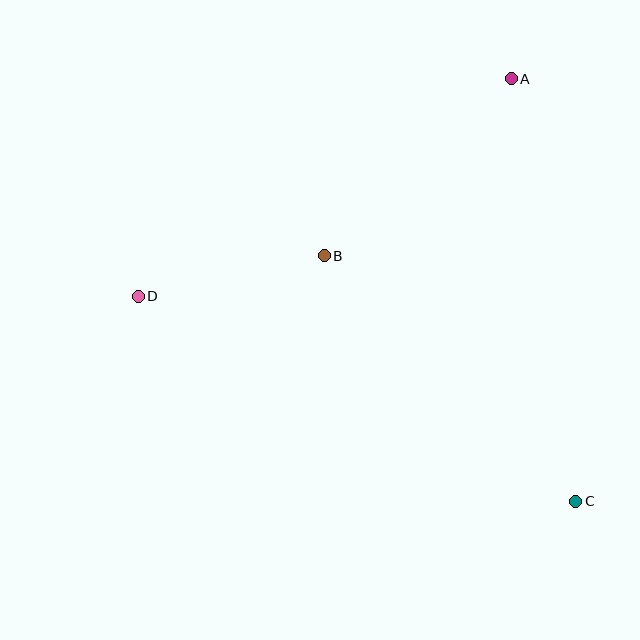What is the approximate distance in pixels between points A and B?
The distance between A and B is approximately 258 pixels.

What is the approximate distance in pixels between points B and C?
The distance between B and C is approximately 352 pixels.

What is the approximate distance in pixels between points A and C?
The distance between A and C is approximately 428 pixels.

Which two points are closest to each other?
Points B and D are closest to each other.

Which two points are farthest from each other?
Points C and D are farthest from each other.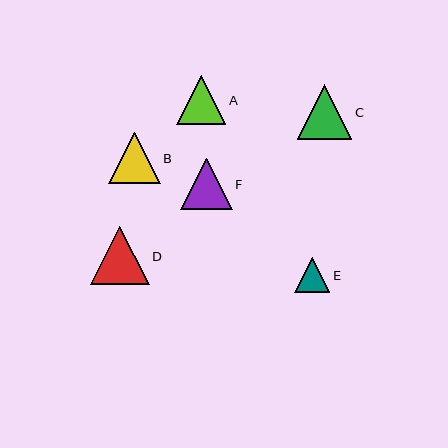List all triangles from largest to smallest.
From largest to smallest: D, C, F, B, A, E.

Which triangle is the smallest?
Triangle E is the smallest with a size of approximately 35 pixels.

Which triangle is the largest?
Triangle D is the largest with a size of approximately 58 pixels.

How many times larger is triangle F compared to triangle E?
Triangle F is approximately 1.5 times the size of triangle E.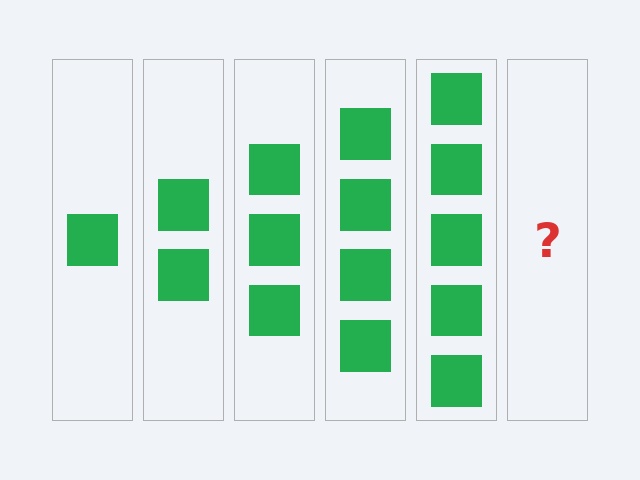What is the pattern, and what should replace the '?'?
The pattern is that each step adds one more square. The '?' should be 6 squares.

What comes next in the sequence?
The next element should be 6 squares.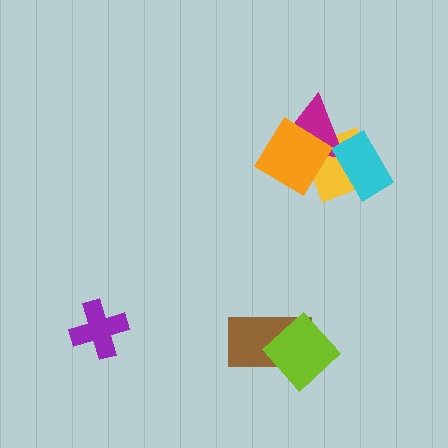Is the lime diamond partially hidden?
No, no other shape covers it.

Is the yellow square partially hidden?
Yes, it is partially covered by another shape.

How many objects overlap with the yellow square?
3 objects overlap with the yellow square.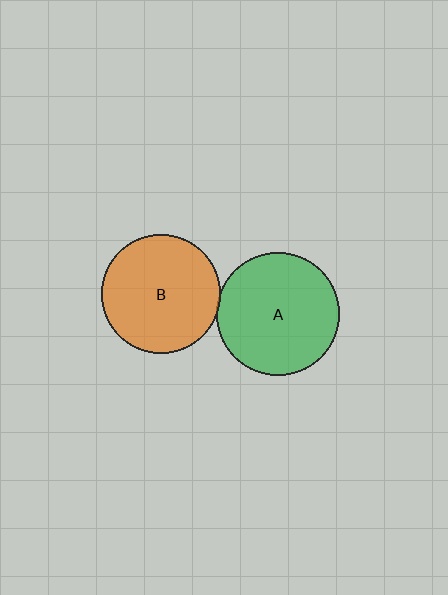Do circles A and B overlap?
Yes.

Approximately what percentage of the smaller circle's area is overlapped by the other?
Approximately 5%.